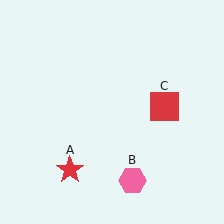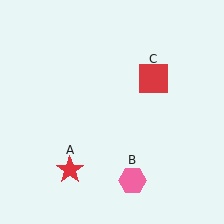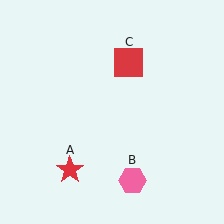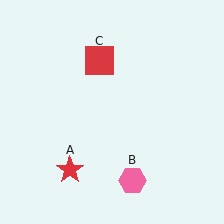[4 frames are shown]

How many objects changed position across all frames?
1 object changed position: red square (object C).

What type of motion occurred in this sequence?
The red square (object C) rotated counterclockwise around the center of the scene.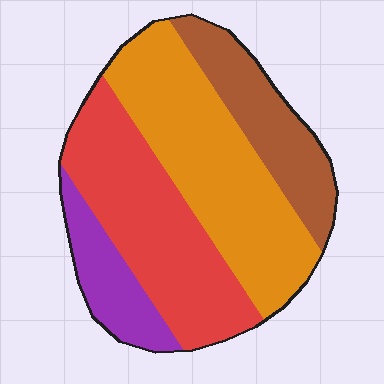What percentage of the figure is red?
Red covers 33% of the figure.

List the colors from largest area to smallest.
From largest to smallest: orange, red, brown, purple.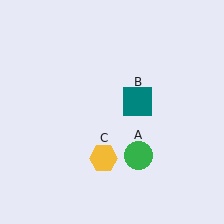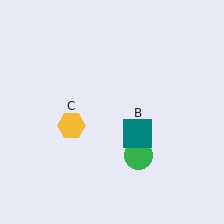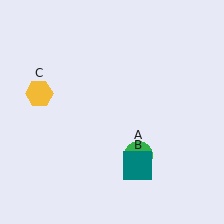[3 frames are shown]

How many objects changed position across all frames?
2 objects changed position: teal square (object B), yellow hexagon (object C).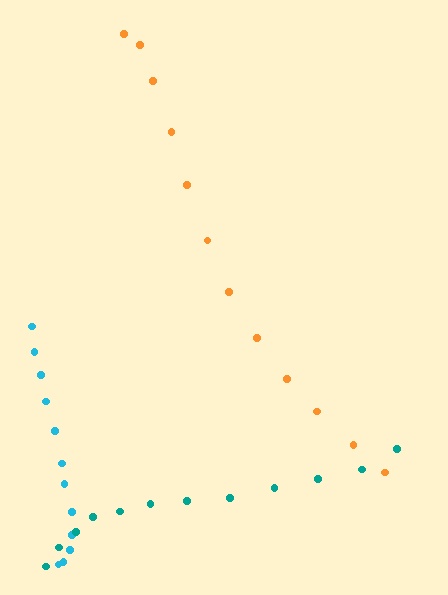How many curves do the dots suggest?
There are 3 distinct paths.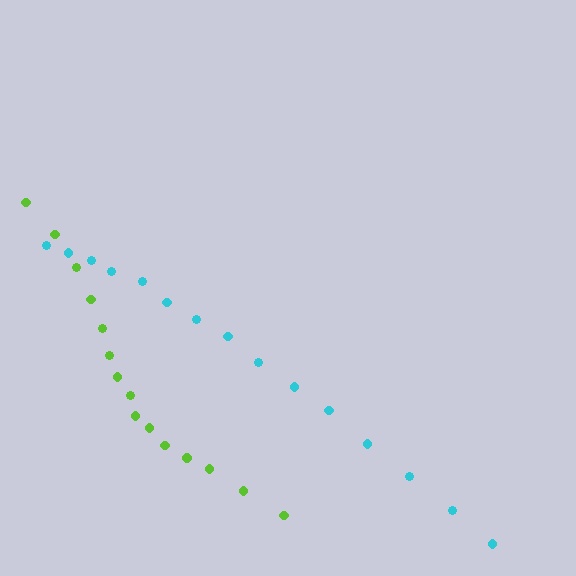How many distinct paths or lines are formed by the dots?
There are 2 distinct paths.